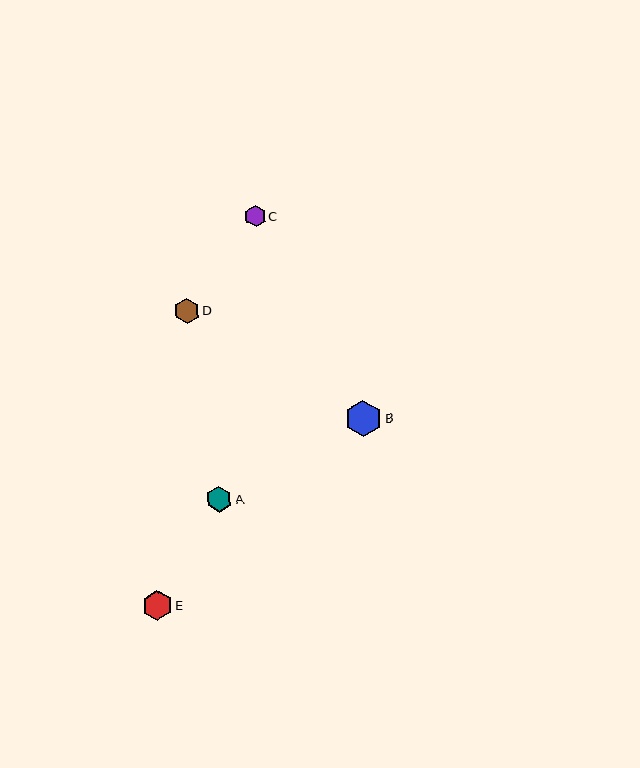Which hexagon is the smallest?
Hexagon C is the smallest with a size of approximately 21 pixels.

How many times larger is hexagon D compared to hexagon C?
Hexagon D is approximately 1.2 times the size of hexagon C.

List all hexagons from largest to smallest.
From largest to smallest: B, E, A, D, C.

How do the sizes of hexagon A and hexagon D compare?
Hexagon A and hexagon D are approximately the same size.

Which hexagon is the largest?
Hexagon B is the largest with a size of approximately 36 pixels.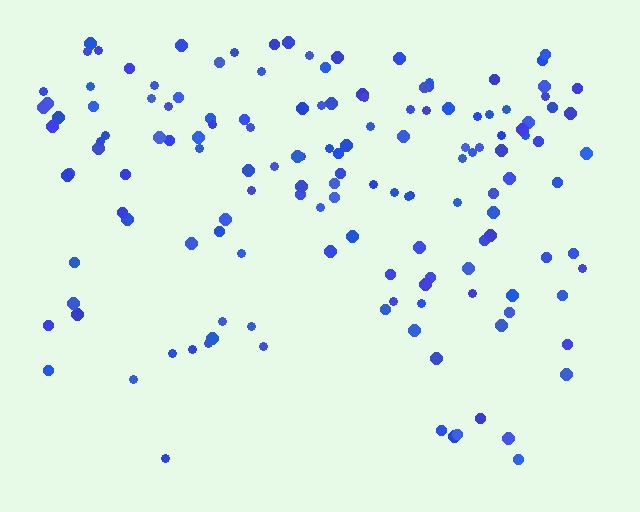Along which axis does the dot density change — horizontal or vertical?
Vertical.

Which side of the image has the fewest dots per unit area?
The bottom.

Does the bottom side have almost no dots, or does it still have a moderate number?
Still a moderate number, just noticeably fewer than the top.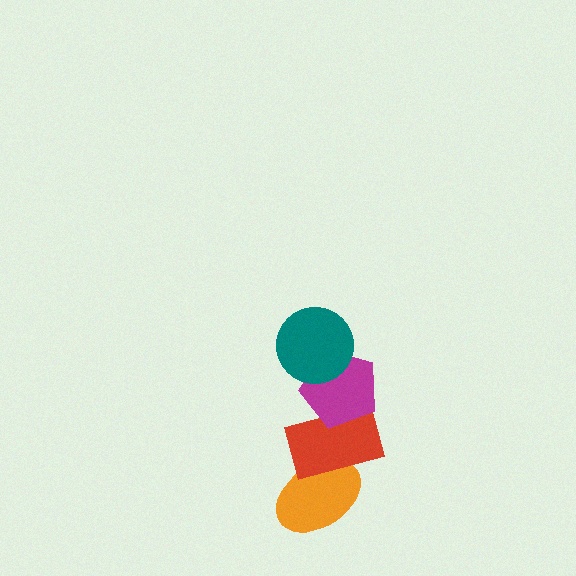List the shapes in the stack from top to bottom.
From top to bottom: the teal circle, the magenta pentagon, the red rectangle, the orange ellipse.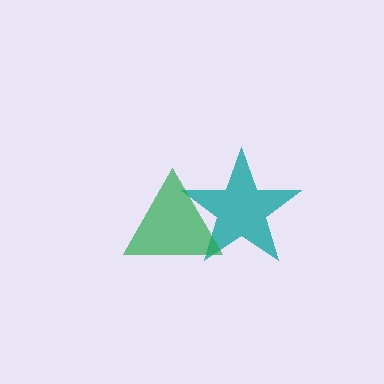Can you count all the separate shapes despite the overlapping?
Yes, there are 2 separate shapes.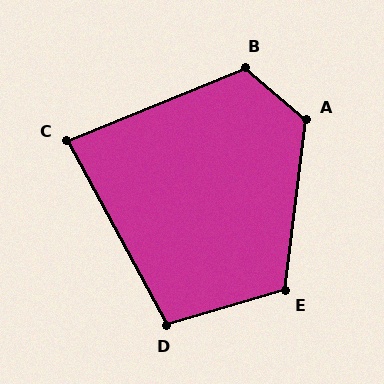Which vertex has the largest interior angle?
A, at approximately 123 degrees.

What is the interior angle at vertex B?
Approximately 117 degrees (obtuse).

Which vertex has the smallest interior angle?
C, at approximately 84 degrees.